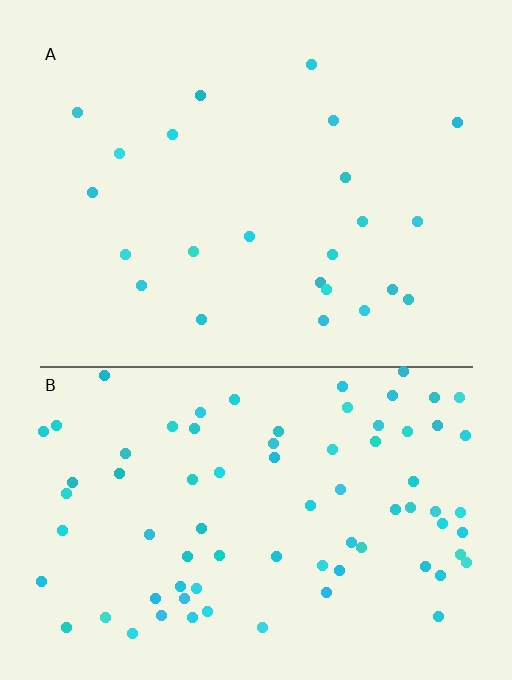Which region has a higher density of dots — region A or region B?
B (the bottom).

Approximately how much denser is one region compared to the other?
Approximately 3.4× — region B over region A.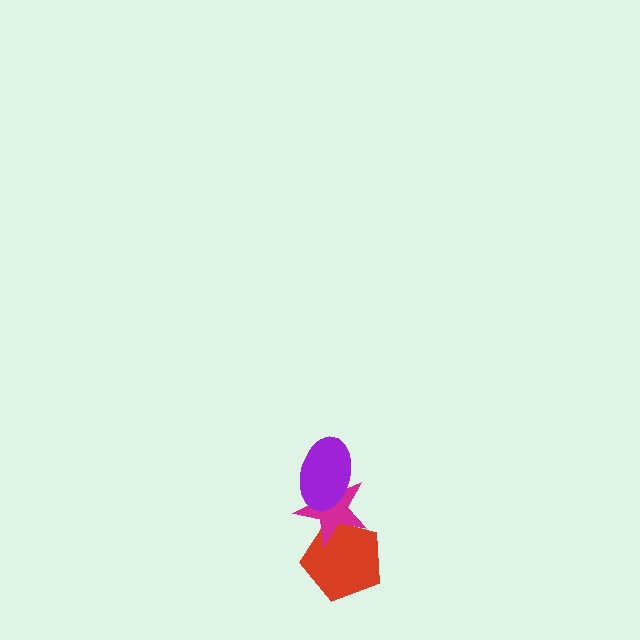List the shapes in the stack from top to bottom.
From top to bottom: the purple ellipse, the magenta star, the red pentagon.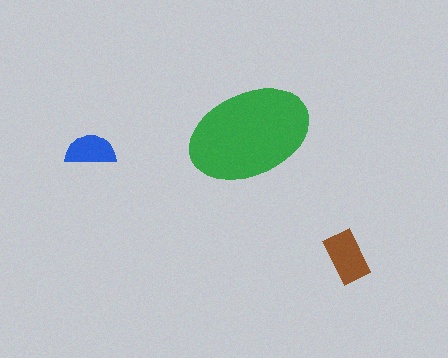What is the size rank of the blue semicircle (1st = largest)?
3rd.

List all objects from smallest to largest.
The blue semicircle, the brown rectangle, the green ellipse.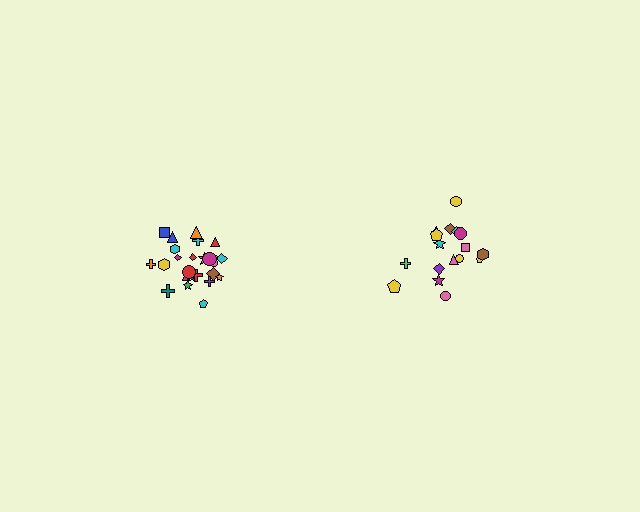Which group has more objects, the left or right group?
The left group.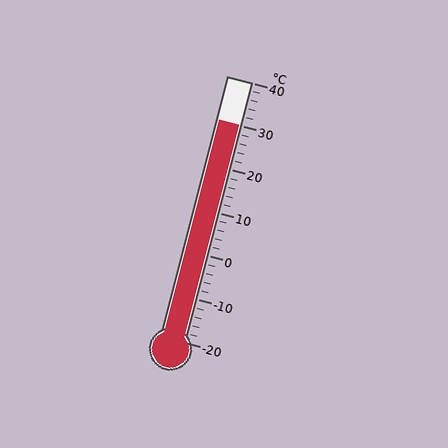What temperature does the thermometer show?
The thermometer shows approximately 30°C.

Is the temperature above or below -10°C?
The temperature is above -10°C.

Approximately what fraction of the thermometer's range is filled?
The thermometer is filled to approximately 85% of its range.